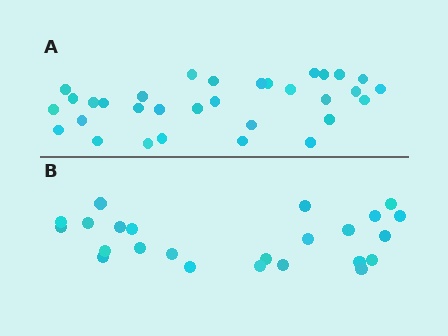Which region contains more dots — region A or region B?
Region A (the top region) has more dots.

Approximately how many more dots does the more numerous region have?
Region A has roughly 8 or so more dots than region B.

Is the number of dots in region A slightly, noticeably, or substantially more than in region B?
Region A has noticeably more, but not dramatically so. The ratio is roughly 1.3 to 1.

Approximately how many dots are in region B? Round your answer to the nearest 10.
About 20 dots. (The exact count is 24, which rounds to 20.)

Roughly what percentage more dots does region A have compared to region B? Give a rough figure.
About 35% more.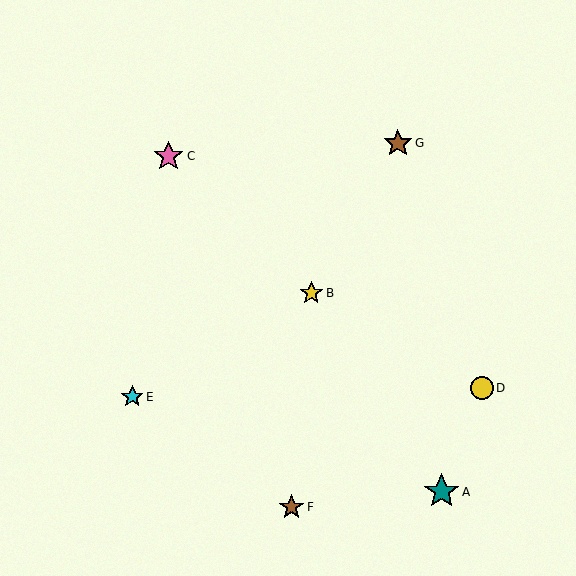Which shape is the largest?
The teal star (labeled A) is the largest.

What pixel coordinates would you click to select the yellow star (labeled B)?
Click at (311, 293) to select the yellow star B.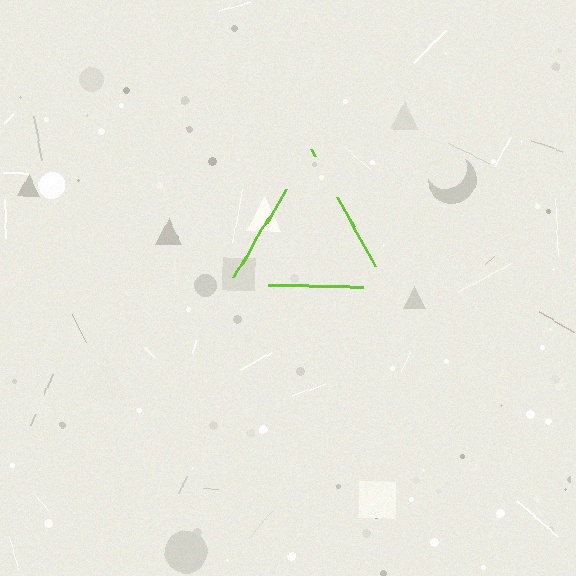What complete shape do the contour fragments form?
The contour fragments form a triangle.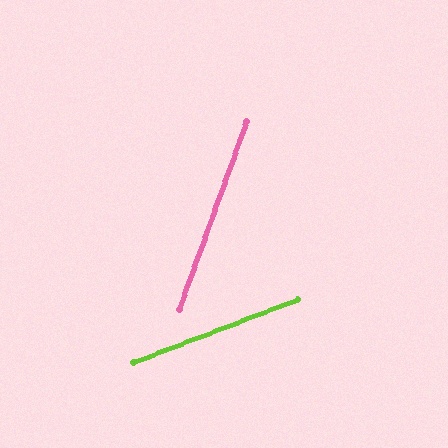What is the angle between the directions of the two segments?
Approximately 49 degrees.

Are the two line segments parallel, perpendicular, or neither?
Neither parallel nor perpendicular — they differ by about 49°.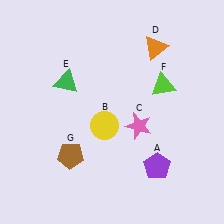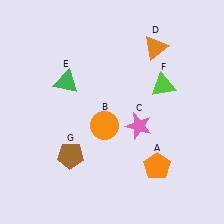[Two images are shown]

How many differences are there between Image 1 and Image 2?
There are 2 differences between the two images.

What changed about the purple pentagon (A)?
In Image 1, A is purple. In Image 2, it changed to orange.